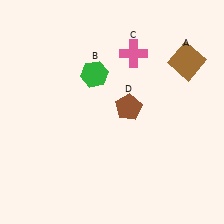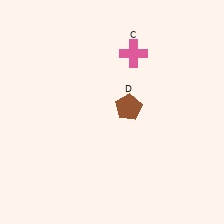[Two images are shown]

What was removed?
The brown square (A), the green hexagon (B) were removed in Image 2.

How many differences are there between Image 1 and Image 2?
There are 2 differences between the two images.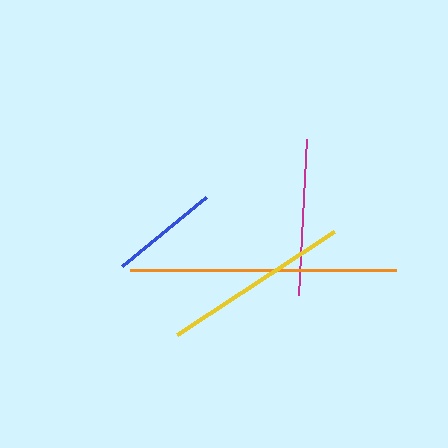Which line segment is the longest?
The orange line is the longest at approximately 266 pixels.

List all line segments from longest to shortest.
From longest to shortest: orange, yellow, magenta, blue.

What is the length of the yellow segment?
The yellow segment is approximately 187 pixels long.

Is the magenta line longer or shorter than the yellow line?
The yellow line is longer than the magenta line.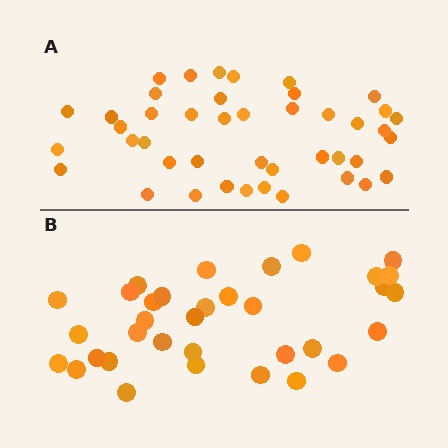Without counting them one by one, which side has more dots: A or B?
Region A (the top region) has more dots.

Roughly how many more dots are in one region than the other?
Region A has roughly 8 or so more dots than region B.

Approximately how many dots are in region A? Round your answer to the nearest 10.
About 40 dots. (The exact count is 43, which rounds to 40.)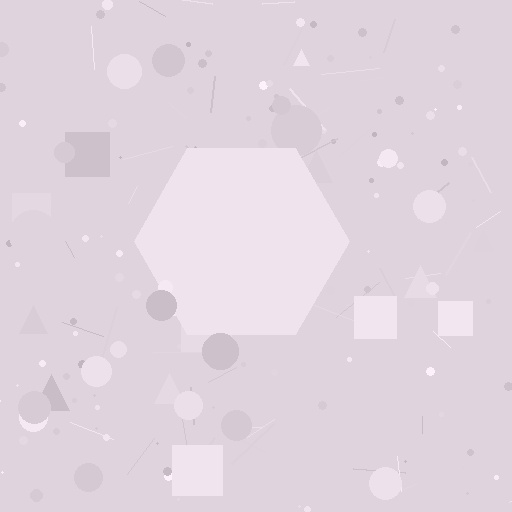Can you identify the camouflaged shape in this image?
The camouflaged shape is a hexagon.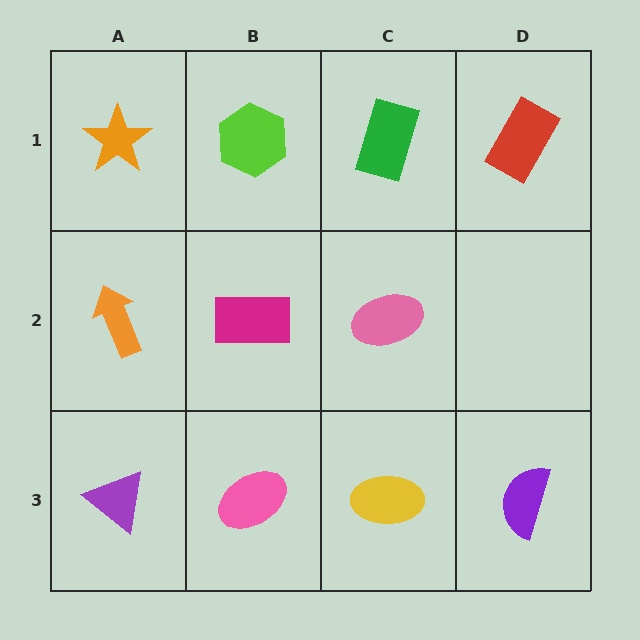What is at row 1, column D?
A red rectangle.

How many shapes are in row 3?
4 shapes.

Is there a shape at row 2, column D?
No, that cell is empty.